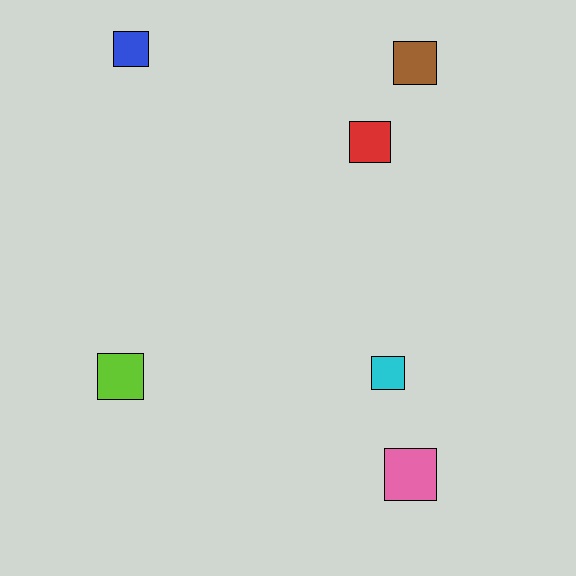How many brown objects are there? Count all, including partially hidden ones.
There is 1 brown object.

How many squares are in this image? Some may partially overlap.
There are 6 squares.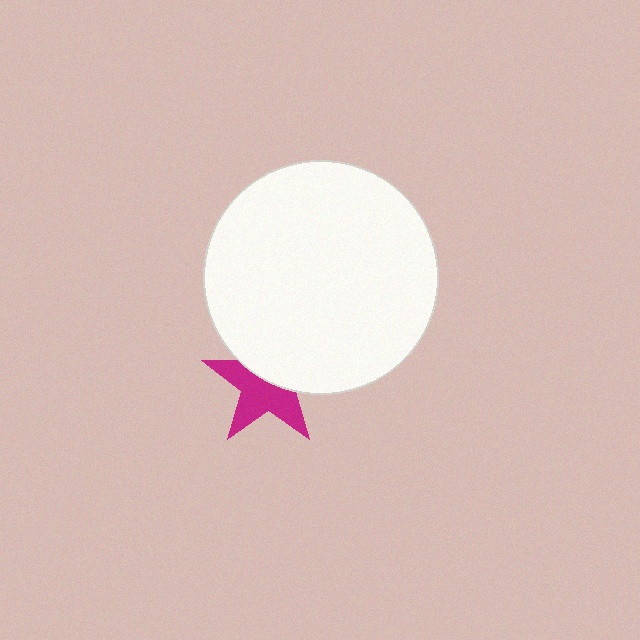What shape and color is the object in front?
The object in front is a white circle.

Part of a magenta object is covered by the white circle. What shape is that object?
It is a star.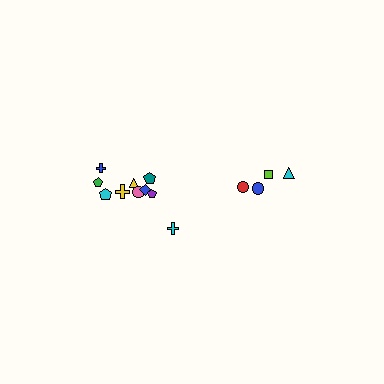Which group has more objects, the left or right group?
The left group.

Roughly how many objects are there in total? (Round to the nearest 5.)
Roughly 15 objects in total.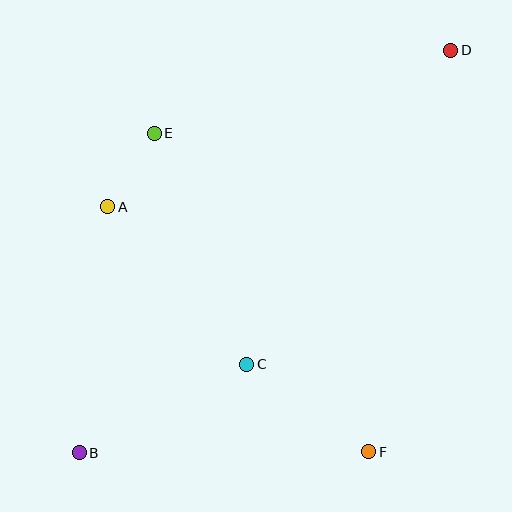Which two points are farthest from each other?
Points B and D are farthest from each other.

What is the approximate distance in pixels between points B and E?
The distance between B and E is approximately 328 pixels.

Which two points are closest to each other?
Points A and E are closest to each other.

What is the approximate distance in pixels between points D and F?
The distance between D and F is approximately 410 pixels.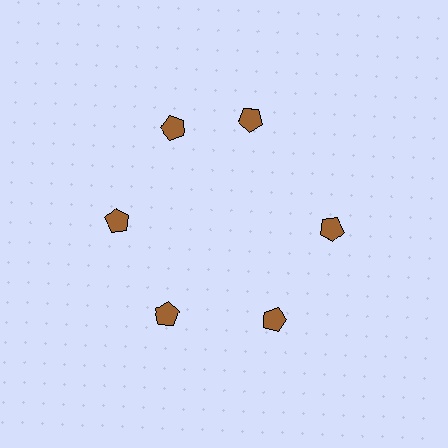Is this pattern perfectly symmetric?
No. The 6 brown pentagons are arranged in a ring, but one element near the 1 o'clock position is rotated out of alignment along the ring, breaking the 6-fold rotational symmetry.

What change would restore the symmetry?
The symmetry would be restored by rotating it back into even spacing with its neighbors so that all 6 pentagons sit at equal angles and equal distance from the center.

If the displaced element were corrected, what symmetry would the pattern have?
It would have 6-fold rotational symmetry — the pattern would map onto itself every 60 degrees.